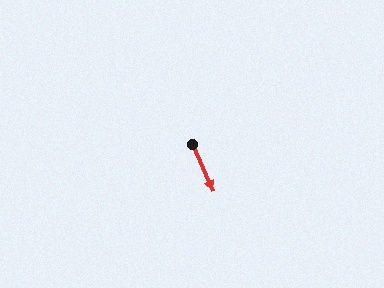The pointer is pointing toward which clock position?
Roughly 5 o'clock.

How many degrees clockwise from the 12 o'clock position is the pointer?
Approximately 156 degrees.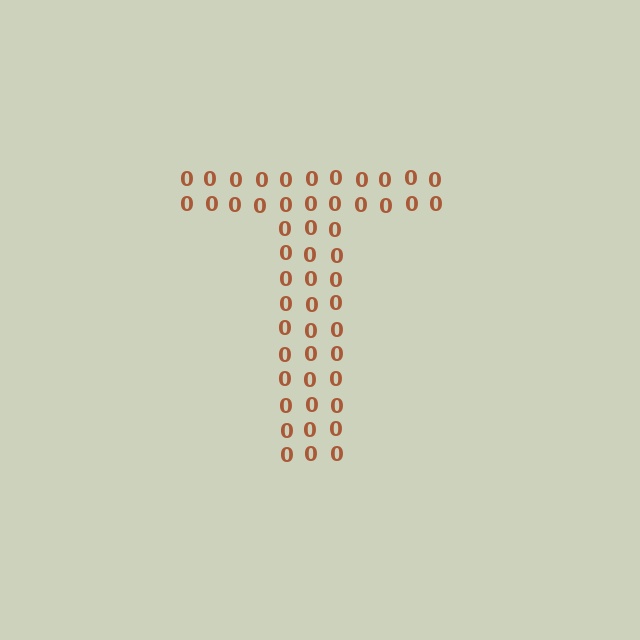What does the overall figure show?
The overall figure shows the letter T.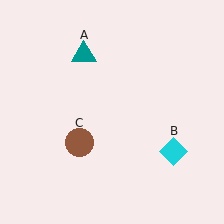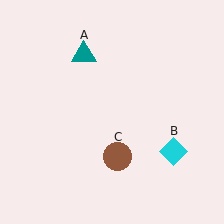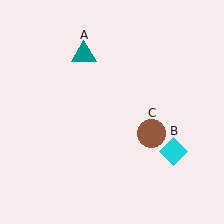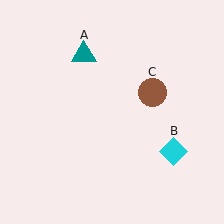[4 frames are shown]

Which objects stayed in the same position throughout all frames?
Teal triangle (object A) and cyan diamond (object B) remained stationary.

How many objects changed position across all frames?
1 object changed position: brown circle (object C).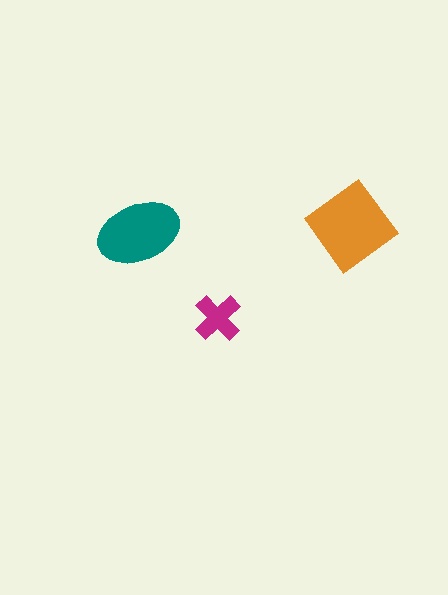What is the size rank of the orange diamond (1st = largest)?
1st.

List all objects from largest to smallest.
The orange diamond, the teal ellipse, the magenta cross.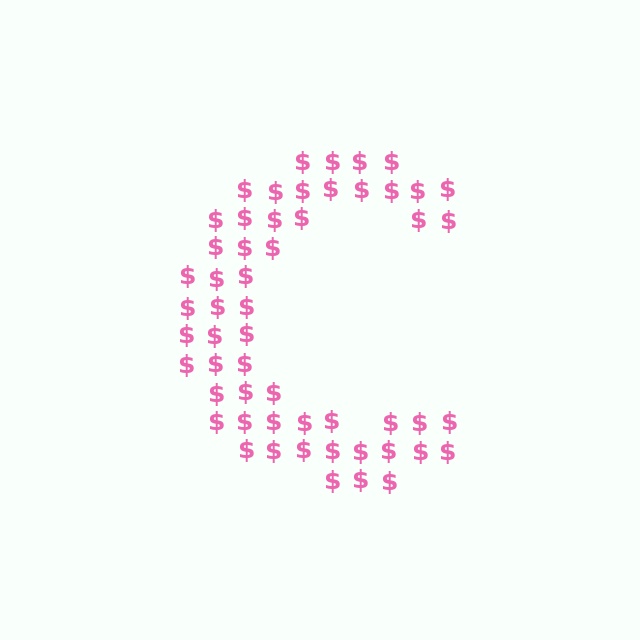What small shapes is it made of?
It is made of small dollar signs.